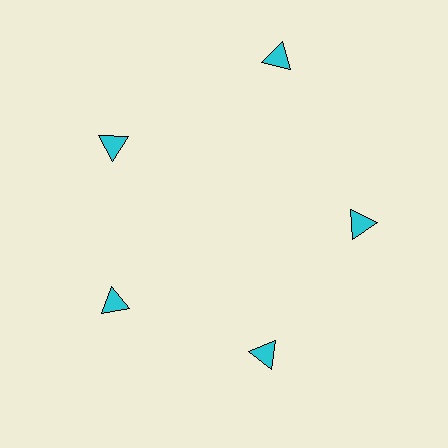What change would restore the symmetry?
The symmetry would be restored by moving it inward, back onto the ring so that all 5 triangles sit at equal angles and equal distance from the center.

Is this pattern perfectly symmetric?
No. The 5 cyan triangles are arranged in a ring, but one element near the 1 o'clock position is pushed outward from the center, breaking the 5-fold rotational symmetry.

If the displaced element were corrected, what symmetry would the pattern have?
It would have 5-fold rotational symmetry — the pattern would map onto itself every 72 degrees.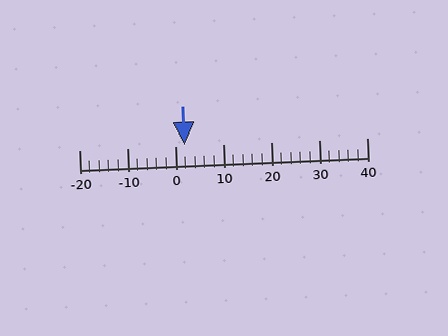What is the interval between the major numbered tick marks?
The major tick marks are spaced 10 units apart.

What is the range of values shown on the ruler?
The ruler shows values from -20 to 40.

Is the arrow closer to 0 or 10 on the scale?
The arrow is closer to 0.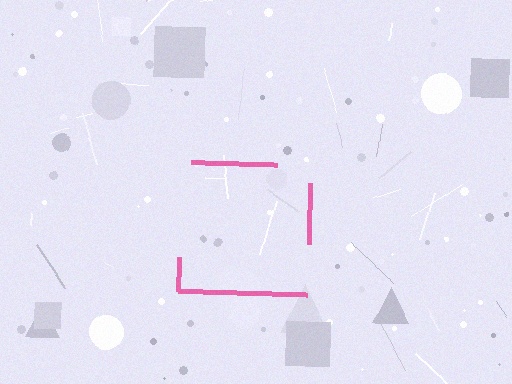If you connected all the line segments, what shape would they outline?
They would outline a square.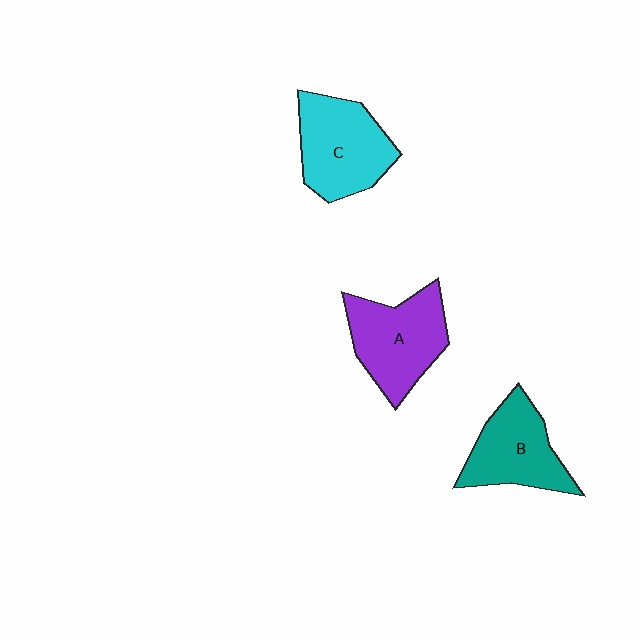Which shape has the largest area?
Shape C (cyan).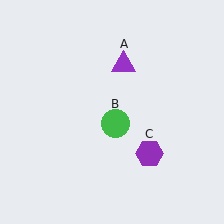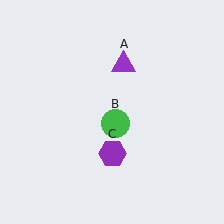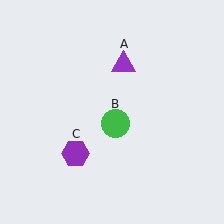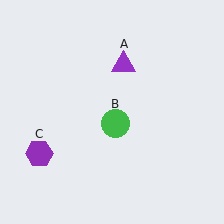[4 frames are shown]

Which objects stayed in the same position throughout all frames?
Purple triangle (object A) and green circle (object B) remained stationary.